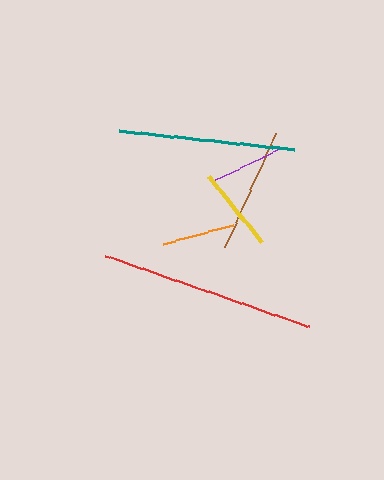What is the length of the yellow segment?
The yellow segment is approximately 84 pixels long.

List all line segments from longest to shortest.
From longest to shortest: red, teal, brown, yellow, purple, orange.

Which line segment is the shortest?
The orange line is the shortest at approximately 72 pixels.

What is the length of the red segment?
The red segment is approximately 215 pixels long.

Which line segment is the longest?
The red line is the longest at approximately 215 pixels.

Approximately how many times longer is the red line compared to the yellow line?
The red line is approximately 2.6 times the length of the yellow line.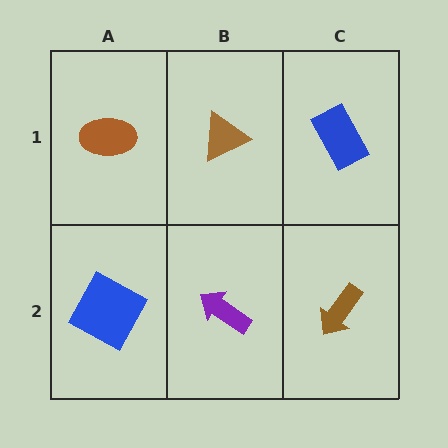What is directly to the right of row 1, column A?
A brown triangle.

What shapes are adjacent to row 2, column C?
A blue rectangle (row 1, column C), a purple arrow (row 2, column B).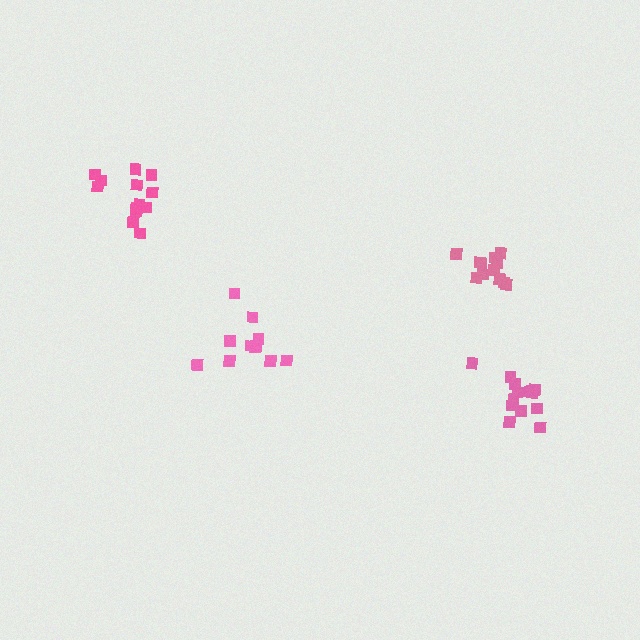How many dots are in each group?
Group 1: 12 dots, Group 2: 11 dots, Group 3: 14 dots, Group 4: 13 dots (50 total).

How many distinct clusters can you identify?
There are 4 distinct clusters.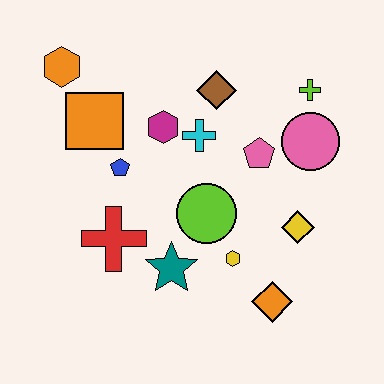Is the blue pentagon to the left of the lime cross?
Yes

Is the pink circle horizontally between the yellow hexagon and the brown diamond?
No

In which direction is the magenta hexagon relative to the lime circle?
The magenta hexagon is above the lime circle.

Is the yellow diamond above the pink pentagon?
No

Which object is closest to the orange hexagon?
The orange square is closest to the orange hexagon.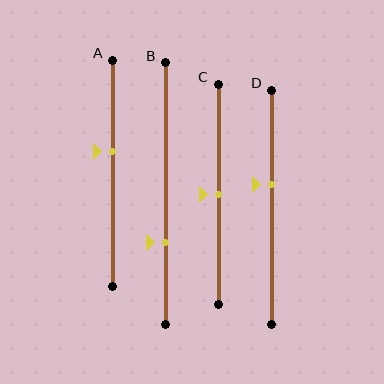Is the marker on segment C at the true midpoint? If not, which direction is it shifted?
Yes, the marker on segment C is at the true midpoint.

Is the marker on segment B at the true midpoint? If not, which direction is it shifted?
No, the marker on segment B is shifted downward by about 19% of the segment length.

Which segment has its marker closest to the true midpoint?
Segment C has its marker closest to the true midpoint.